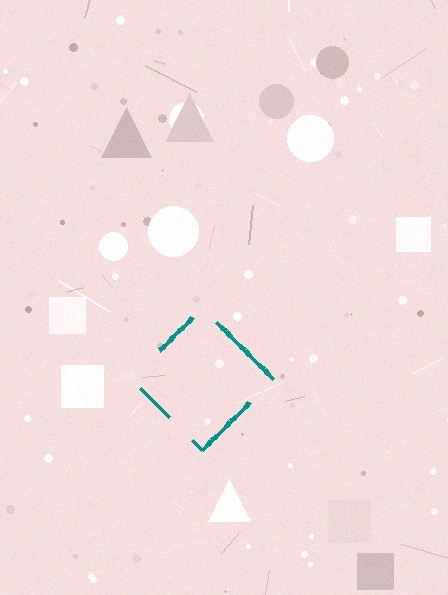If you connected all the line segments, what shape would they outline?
They would outline a diamond.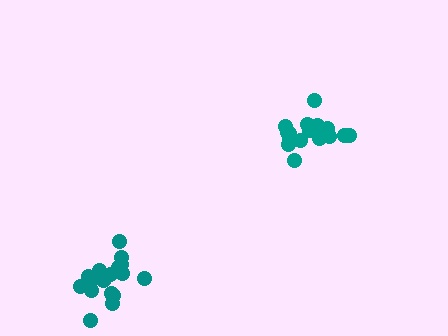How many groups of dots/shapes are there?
There are 2 groups.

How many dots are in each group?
Group 1: 18 dots, Group 2: 17 dots (35 total).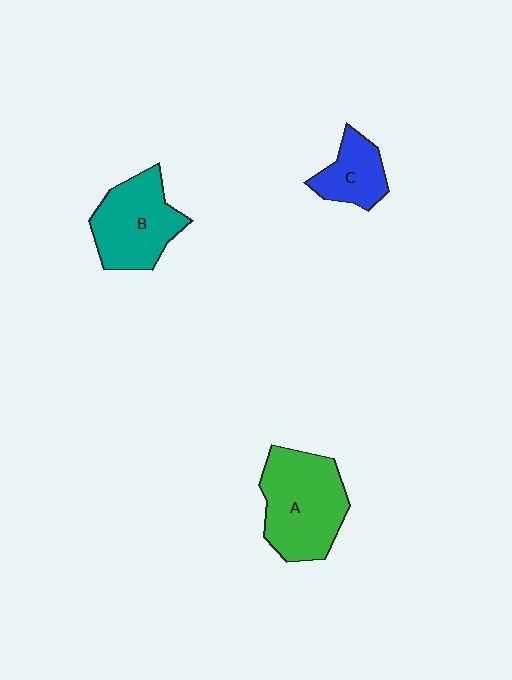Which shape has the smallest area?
Shape C (blue).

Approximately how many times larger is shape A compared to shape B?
Approximately 1.2 times.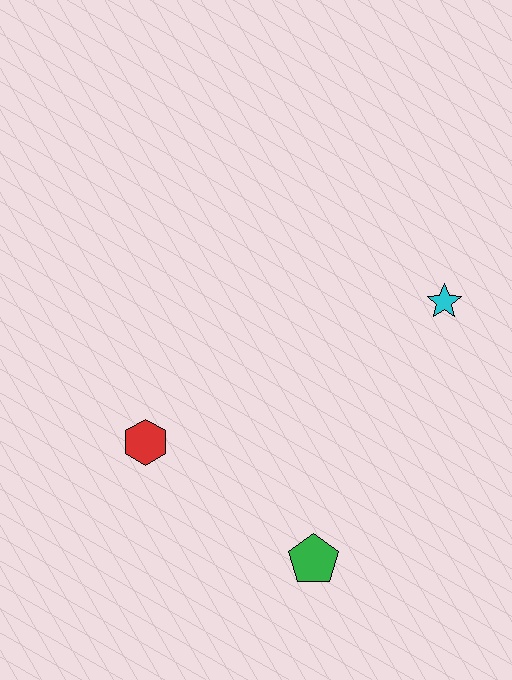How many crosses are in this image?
There are no crosses.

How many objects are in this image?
There are 3 objects.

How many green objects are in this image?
There is 1 green object.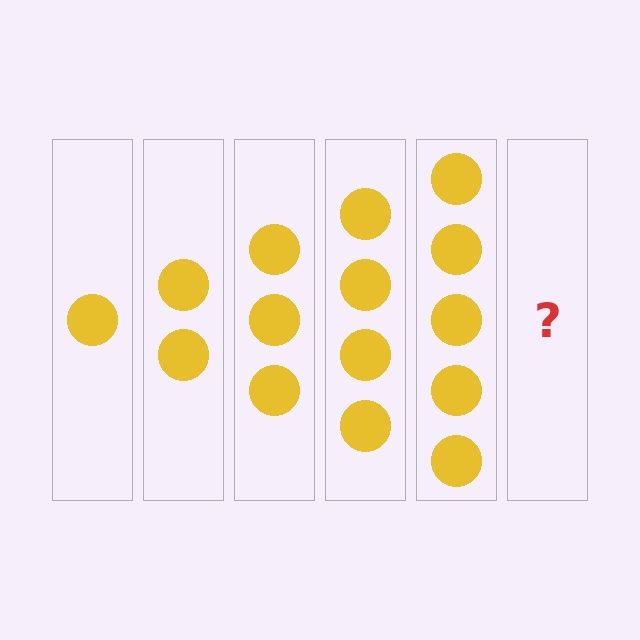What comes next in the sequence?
The next element should be 6 circles.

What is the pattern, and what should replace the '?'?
The pattern is that each step adds one more circle. The '?' should be 6 circles.